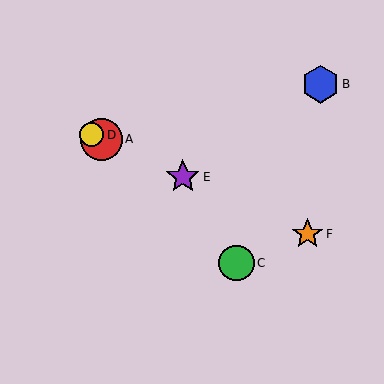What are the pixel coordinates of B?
Object B is at (320, 84).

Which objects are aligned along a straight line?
Objects A, D, E, F are aligned along a straight line.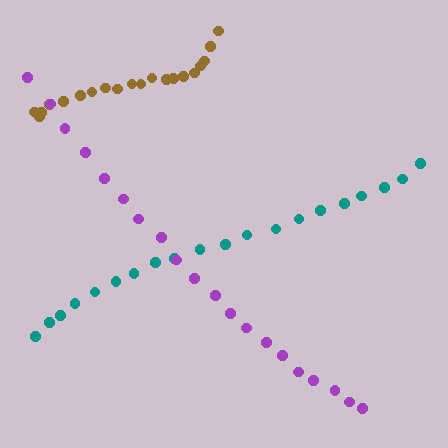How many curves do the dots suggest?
There are 3 distinct paths.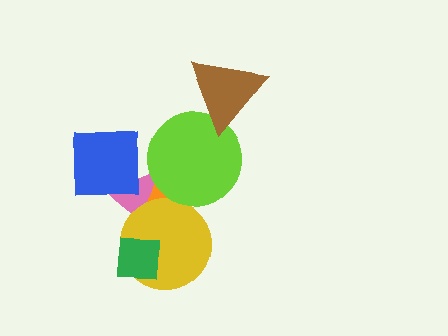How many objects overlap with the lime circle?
3 objects overlap with the lime circle.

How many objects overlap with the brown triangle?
1 object overlaps with the brown triangle.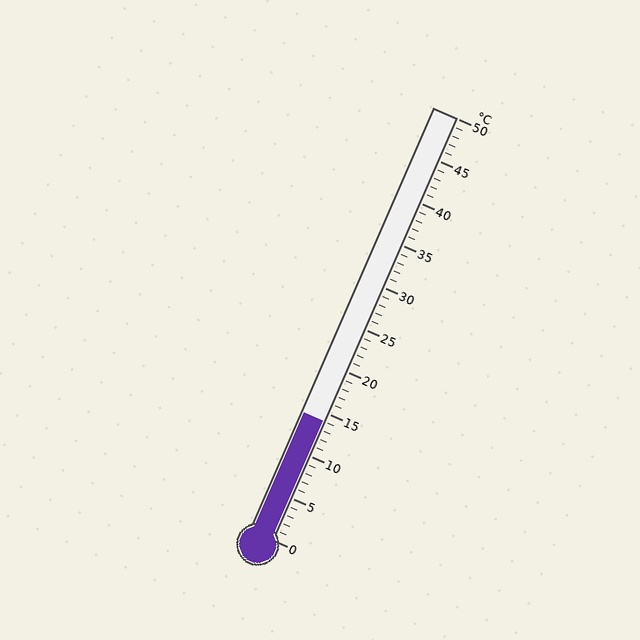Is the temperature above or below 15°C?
The temperature is below 15°C.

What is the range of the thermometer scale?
The thermometer scale ranges from 0°C to 50°C.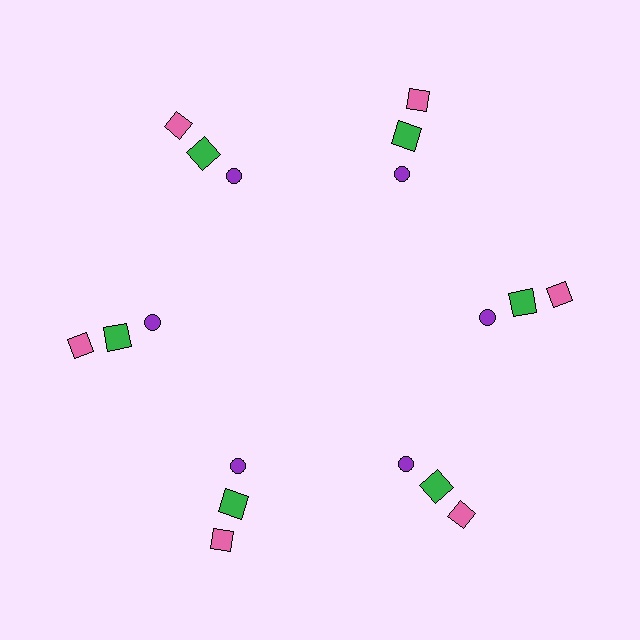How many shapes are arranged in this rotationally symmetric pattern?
There are 18 shapes, arranged in 6 groups of 3.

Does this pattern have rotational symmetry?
Yes, this pattern has 6-fold rotational symmetry. It looks the same after rotating 60 degrees around the center.